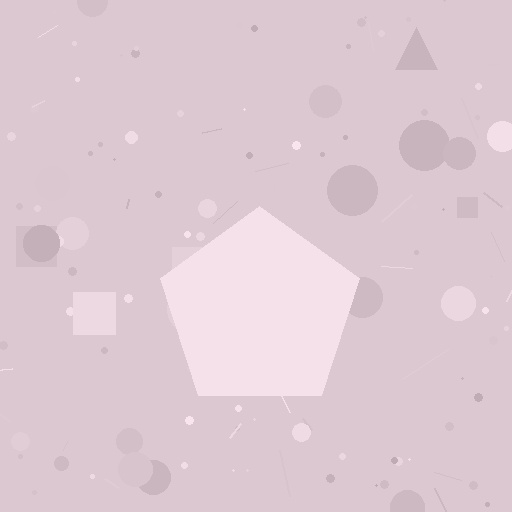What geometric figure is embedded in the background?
A pentagon is embedded in the background.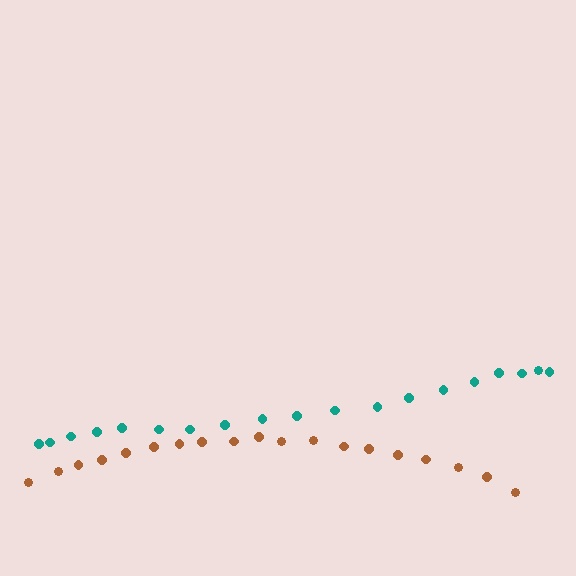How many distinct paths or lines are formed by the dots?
There are 2 distinct paths.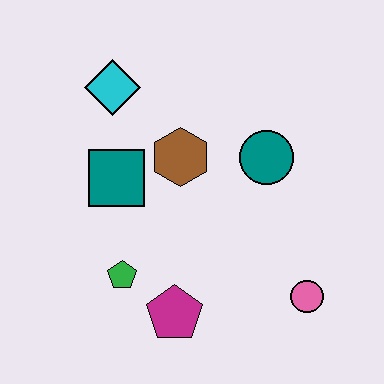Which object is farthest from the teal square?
The pink circle is farthest from the teal square.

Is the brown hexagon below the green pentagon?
No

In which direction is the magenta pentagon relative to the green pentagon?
The magenta pentagon is to the right of the green pentagon.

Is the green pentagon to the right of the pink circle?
No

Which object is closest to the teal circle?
The brown hexagon is closest to the teal circle.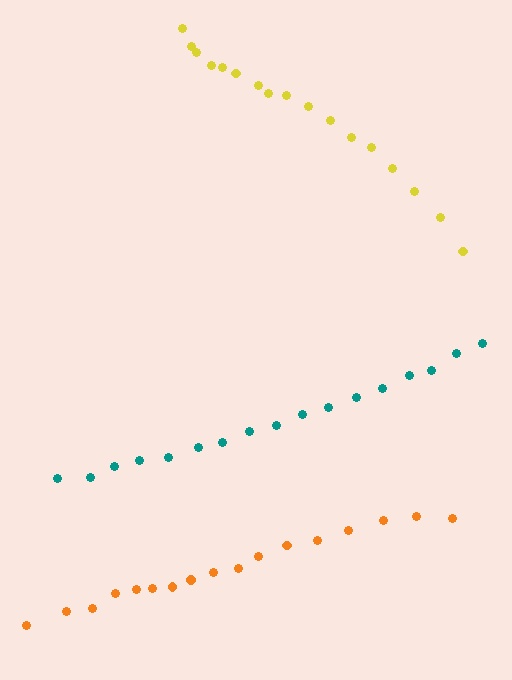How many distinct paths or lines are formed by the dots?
There are 3 distinct paths.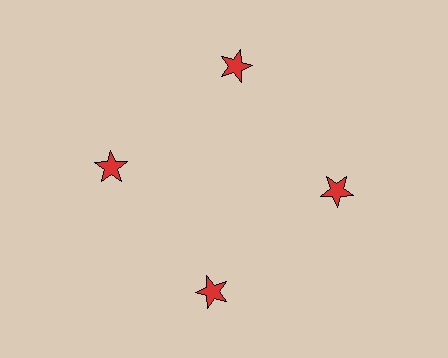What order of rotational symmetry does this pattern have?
This pattern has 4-fold rotational symmetry.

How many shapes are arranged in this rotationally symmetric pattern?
There are 4 shapes, arranged in 4 groups of 1.